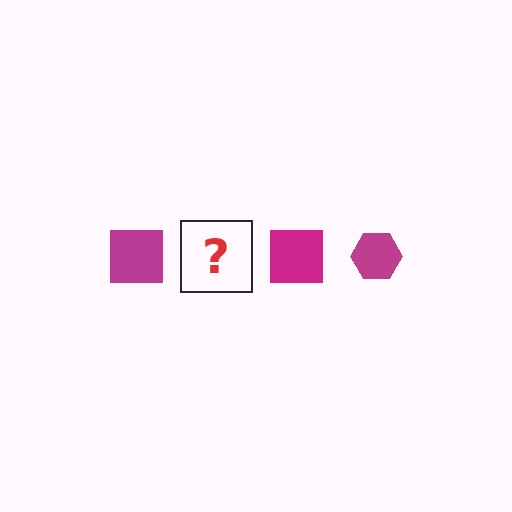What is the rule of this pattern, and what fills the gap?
The rule is that the pattern cycles through square, hexagon shapes in magenta. The gap should be filled with a magenta hexagon.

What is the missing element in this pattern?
The missing element is a magenta hexagon.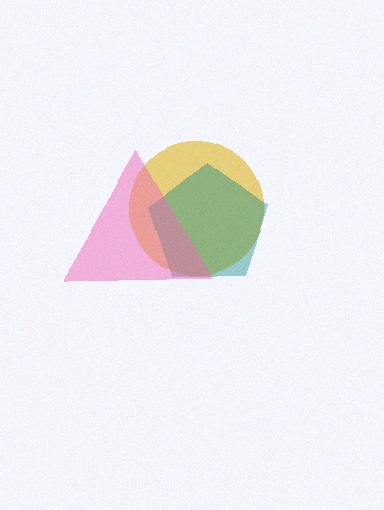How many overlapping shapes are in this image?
There are 3 overlapping shapes in the image.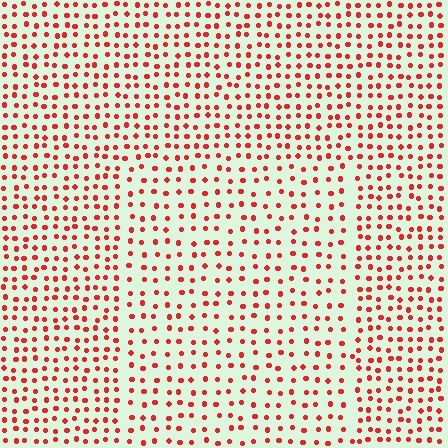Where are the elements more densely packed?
The elements are more densely packed outside the rectangle boundary.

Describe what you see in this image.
The image contains small red elements arranged at two different densities. A rectangle-shaped region is visible where the elements are less densely packed than the surrounding area.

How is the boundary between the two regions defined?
The boundary is defined by a change in element density (approximately 1.5x ratio). All elements are the same color, size, and shape.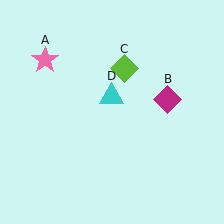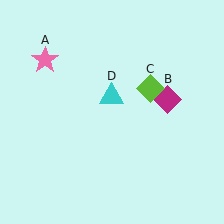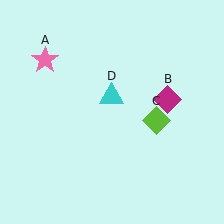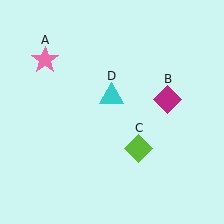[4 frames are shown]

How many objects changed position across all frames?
1 object changed position: lime diamond (object C).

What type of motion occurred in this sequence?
The lime diamond (object C) rotated clockwise around the center of the scene.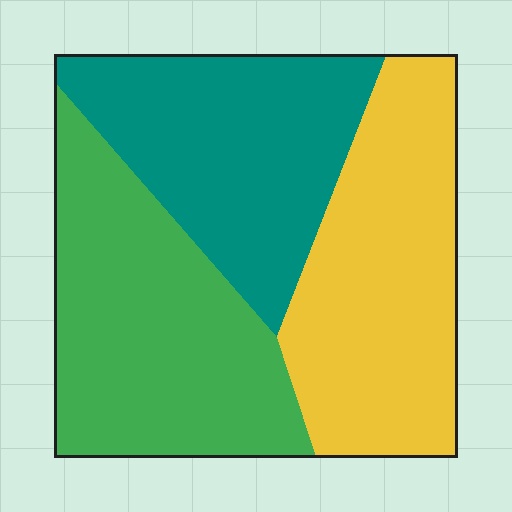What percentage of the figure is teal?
Teal takes up about one third (1/3) of the figure.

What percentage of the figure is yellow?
Yellow takes up about one third (1/3) of the figure.